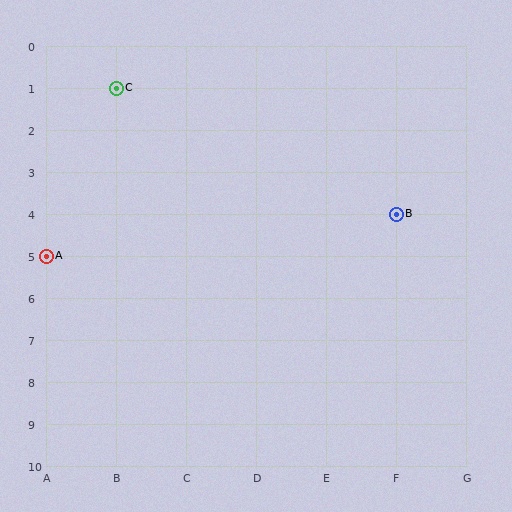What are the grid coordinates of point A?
Point A is at grid coordinates (A, 5).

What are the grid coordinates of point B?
Point B is at grid coordinates (F, 4).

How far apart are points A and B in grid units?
Points A and B are 5 columns and 1 row apart (about 5.1 grid units diagonally).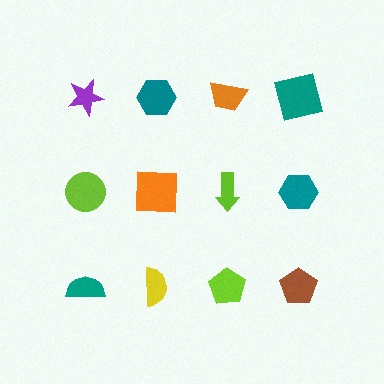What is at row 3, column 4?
A brown pentagon.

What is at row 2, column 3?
A lime arrow.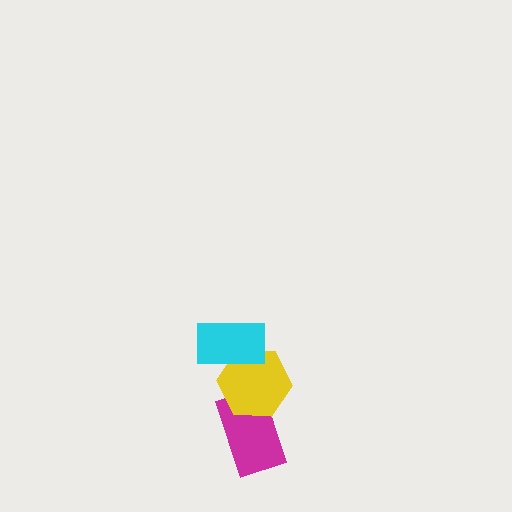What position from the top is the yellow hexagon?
The yellow hexagon is 2nd from the top.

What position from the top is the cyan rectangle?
The cyan rectangle is 1st from the top.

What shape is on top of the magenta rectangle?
The yellow hexagon is on top of the magenta rectangle.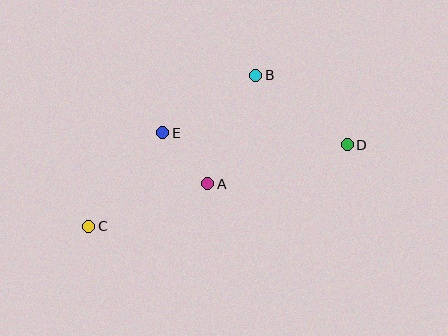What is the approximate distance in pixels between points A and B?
The distance between A and B is approximately 119 pixels.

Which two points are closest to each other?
Points A and E are closest to each other.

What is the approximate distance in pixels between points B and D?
The distance between B and D is approximately 115 pixels.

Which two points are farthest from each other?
Points C and D are farthest from each other.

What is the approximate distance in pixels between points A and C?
The distance between A and C is approximately 126 pixels.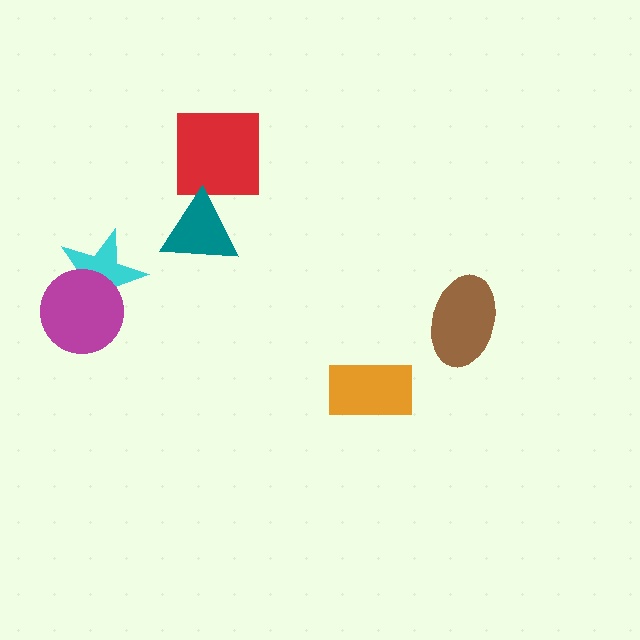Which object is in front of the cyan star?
The magenta circle is in front of the cyan star.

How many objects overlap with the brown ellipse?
0 objects overlap with the brown ellipse.